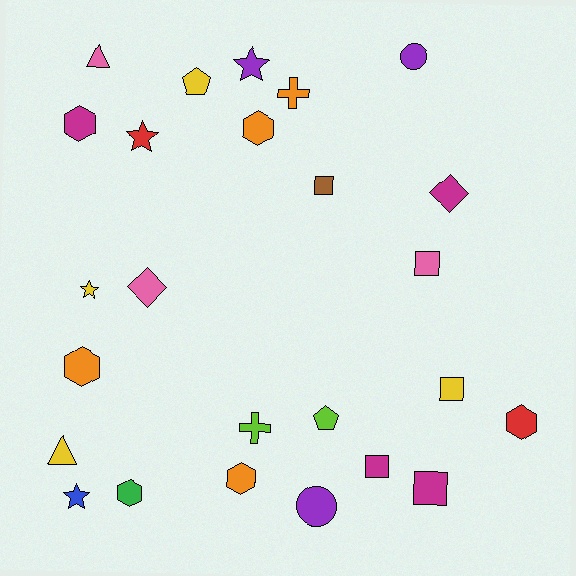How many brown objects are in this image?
There is 1 brown object.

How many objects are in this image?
There are 25 objects.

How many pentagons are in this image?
There are 2 pentagons.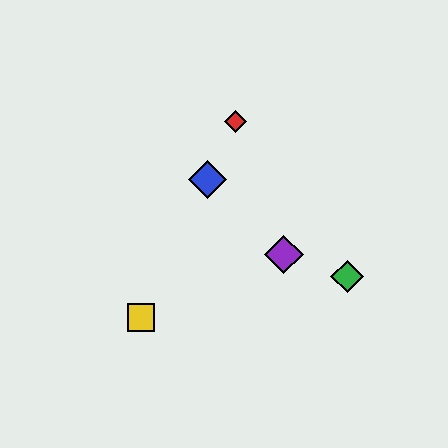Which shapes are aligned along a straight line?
The red diamond, the blue diamond, the yellow square are aligned along a straight line.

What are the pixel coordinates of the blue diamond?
The blue diamond is at (208, 179).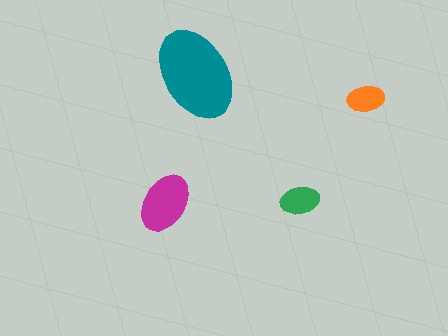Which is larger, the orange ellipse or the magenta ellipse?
The magenta one.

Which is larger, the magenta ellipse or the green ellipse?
The magenta one.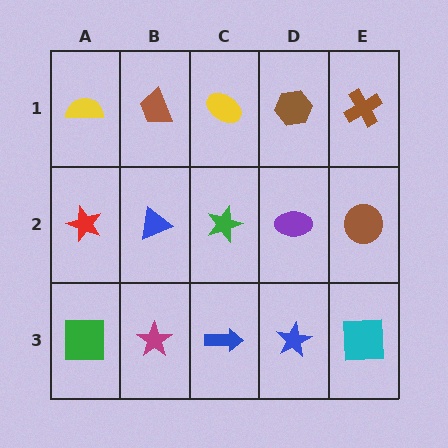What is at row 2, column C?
A green star.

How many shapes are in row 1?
5 shapes.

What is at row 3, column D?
A blue star.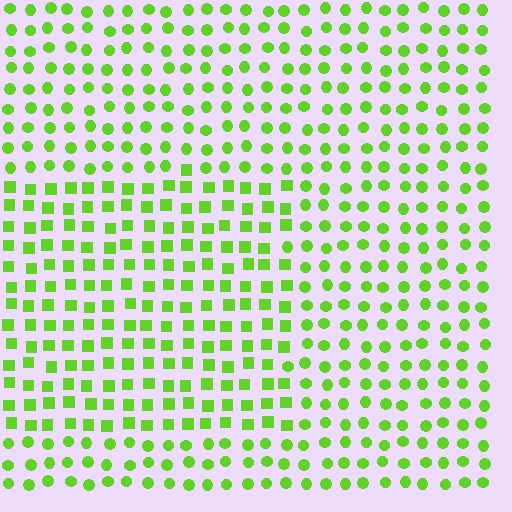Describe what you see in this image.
The image is filled with small lime elements arranged in a uniform grid. A rectangle-shaped region contains squares, while the surrounding area contains circles. The boundary is defined purely by the change in element shape.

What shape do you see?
I see a rectangle.